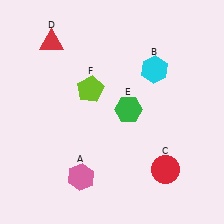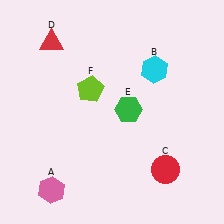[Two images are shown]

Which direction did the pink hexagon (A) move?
The pink hexagon (A) moved left.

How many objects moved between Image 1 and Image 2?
1 object moved between the two images.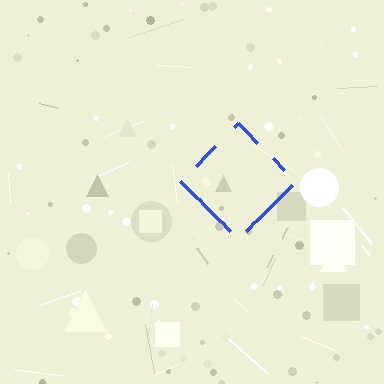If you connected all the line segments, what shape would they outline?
They would outline a diamond.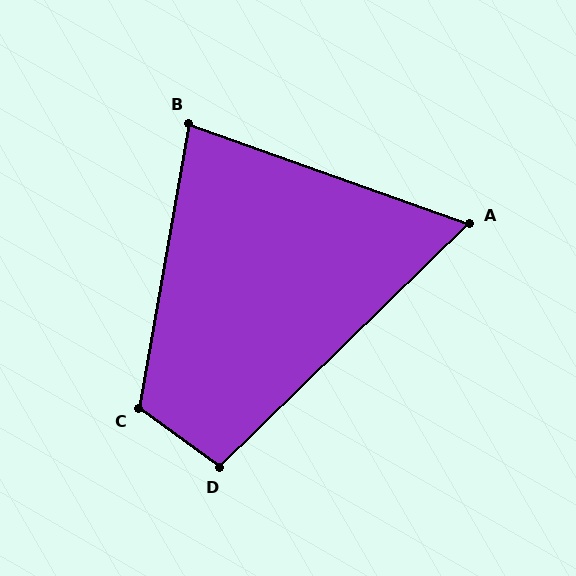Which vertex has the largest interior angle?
C, at approximately 116 degrees.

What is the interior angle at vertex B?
Approximately 80 degrees (acute).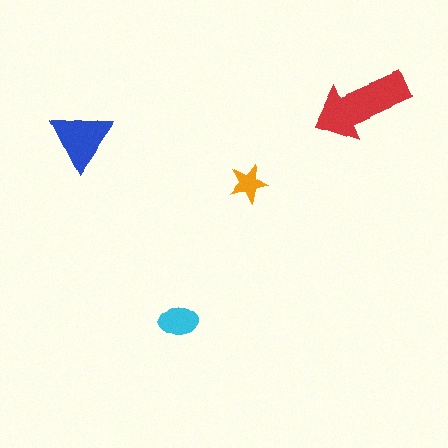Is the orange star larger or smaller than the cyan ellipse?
Smaller.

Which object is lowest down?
The cyan ellipse is bottommost.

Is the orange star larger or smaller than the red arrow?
Smaller.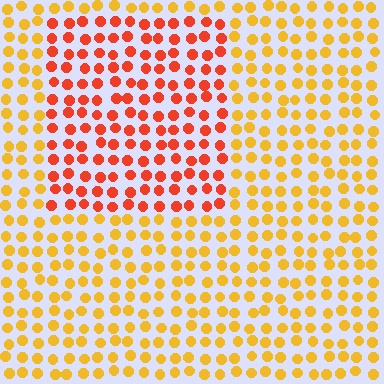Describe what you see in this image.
The image is filled with small yellow elements in a uniform arrangement. A rectangle-shaped region is visible where the elements are tinted to a slightly different hue, forming a subtle color boundary.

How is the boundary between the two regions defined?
The boundary is defined purely by a slight shift in hue (about 37 degrees). Spacing, size, and orientation are identical on both sides.